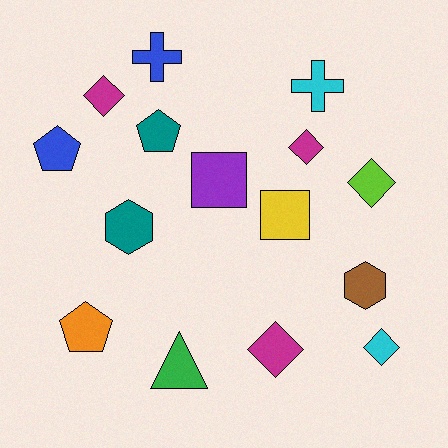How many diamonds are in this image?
There are 5 diamonds.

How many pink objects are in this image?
There are no pink objects.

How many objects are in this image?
There are 15 objects.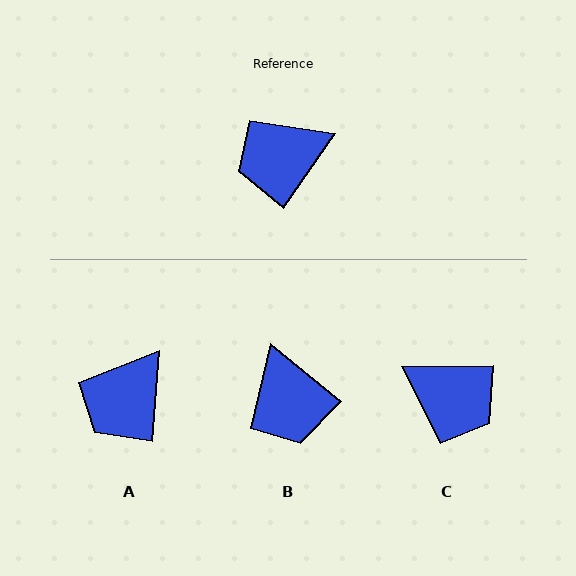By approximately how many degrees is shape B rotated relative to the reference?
Approximately 86 degrees counter-clockwise.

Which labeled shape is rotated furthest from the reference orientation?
C, about 126 degrees away.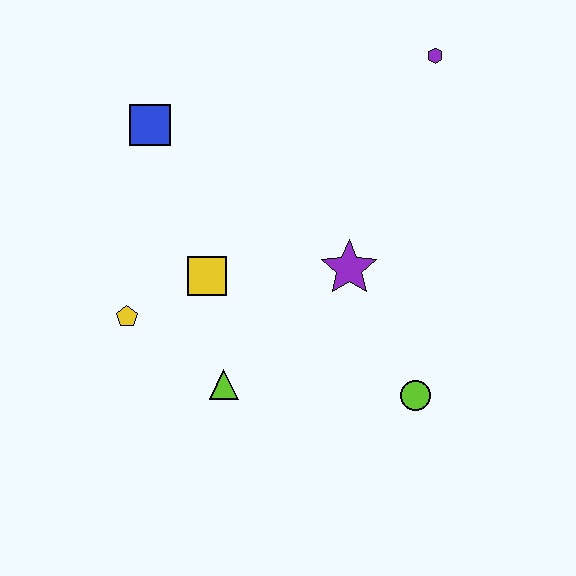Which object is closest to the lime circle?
The purple star is closest to the lime circle.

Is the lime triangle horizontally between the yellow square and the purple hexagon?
Yes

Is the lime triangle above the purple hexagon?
No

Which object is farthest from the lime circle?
The blue square is farthest from the lime circle.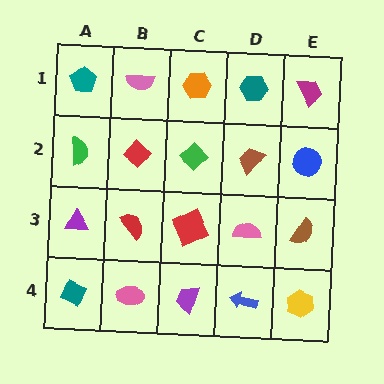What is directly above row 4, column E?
A brown semicircle.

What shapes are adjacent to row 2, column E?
A magenta trapezoid (row 1, column E), a brown semicircle (row 3, column E), a brown trapezoid (row 2, column D).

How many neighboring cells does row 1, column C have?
3.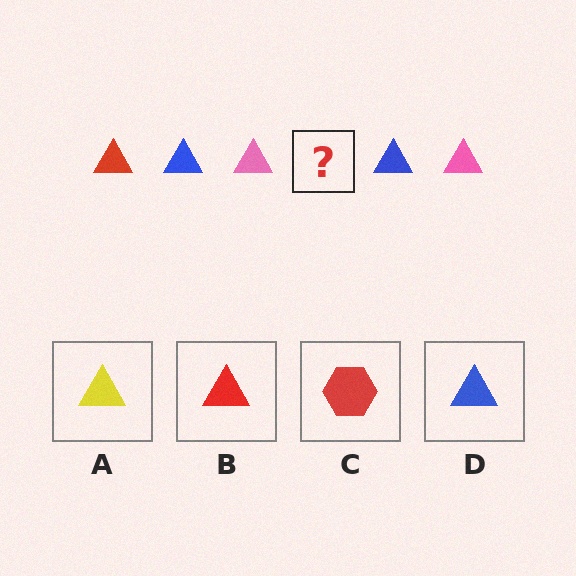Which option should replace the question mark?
Option B.